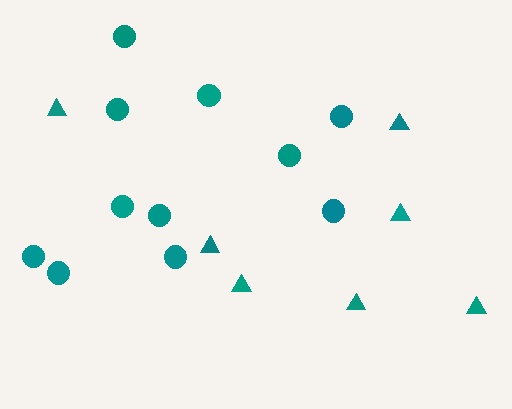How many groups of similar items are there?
There are 2 groups: one group of triangles (7) and one group of circles (11).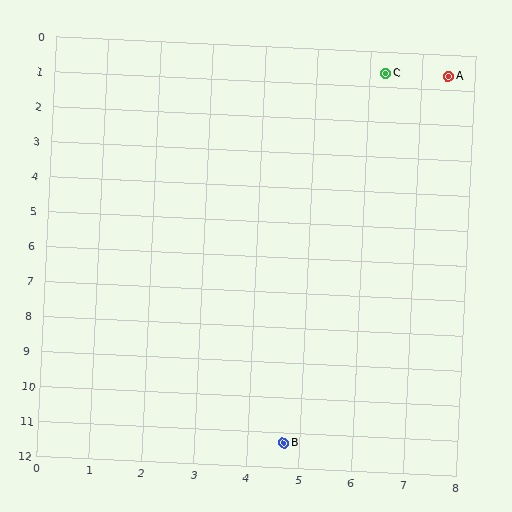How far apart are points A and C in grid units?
Points A and C are about 1.2 grid units apart.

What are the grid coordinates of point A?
Point A is at approximately (7.5, 0.6).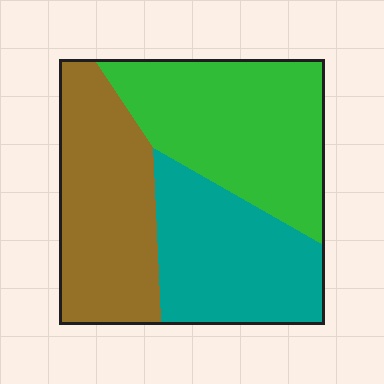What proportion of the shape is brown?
Brown covers 33% of the shape.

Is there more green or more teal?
Green.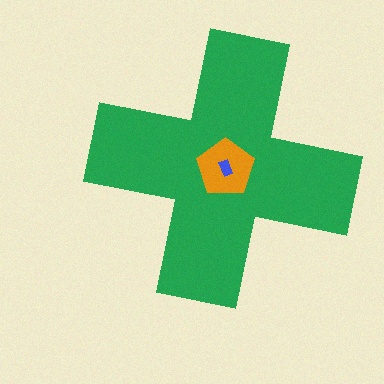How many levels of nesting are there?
3.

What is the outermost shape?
The green cross.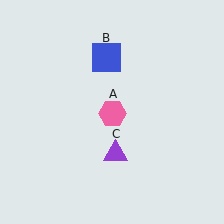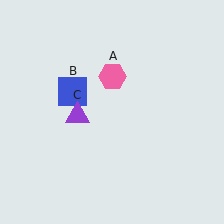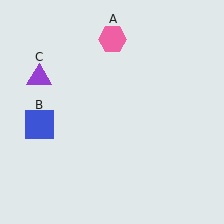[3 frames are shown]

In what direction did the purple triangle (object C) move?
The purple triangle (object C) moved up and to the left.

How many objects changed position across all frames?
3 objects changed position: pink hexagon (object A), blue square (object B), purple triangle (object C).